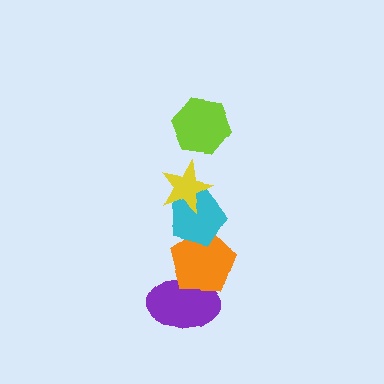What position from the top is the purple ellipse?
The purple ellipse is 5th from the top.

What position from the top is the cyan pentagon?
The cyan pentagon is 3rd from the top.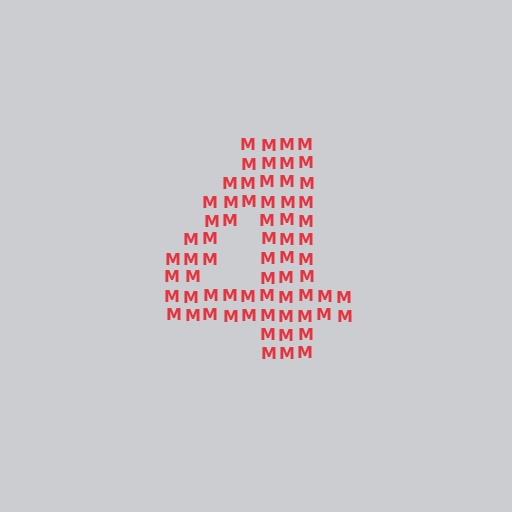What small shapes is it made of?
It is made of small letter M's.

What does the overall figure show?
The overall figure shows the digit 4.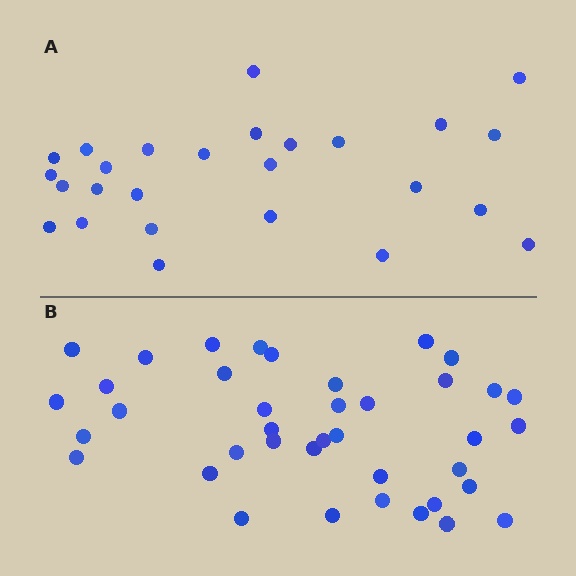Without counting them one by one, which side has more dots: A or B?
Region B (the bottom region) has more dots.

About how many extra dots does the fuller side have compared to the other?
Region B has approximately 15 more dots than region A.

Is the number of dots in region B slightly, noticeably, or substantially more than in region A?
Region B has substantially more. The ratio is roughly 1.5 to 1.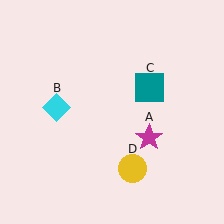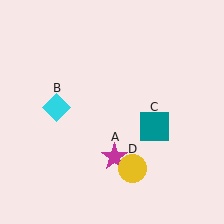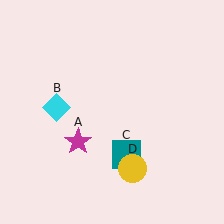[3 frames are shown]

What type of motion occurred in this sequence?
The magenta star (object A), teal square (object C) rotated clockwise around the center of the scene.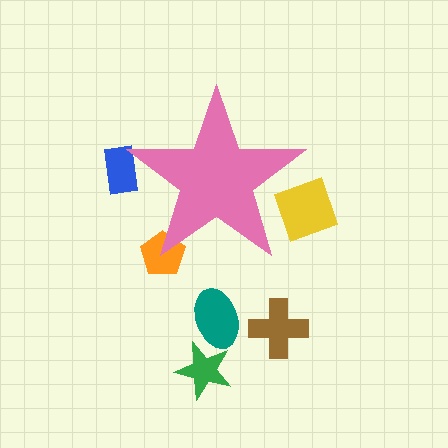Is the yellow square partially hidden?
Yes, the yellow square is partially hidden behind the pink star.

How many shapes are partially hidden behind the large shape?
3 shapes are partially hidden.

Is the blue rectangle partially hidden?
Yes, the blue rectangle is partially hidden behind the pink star.